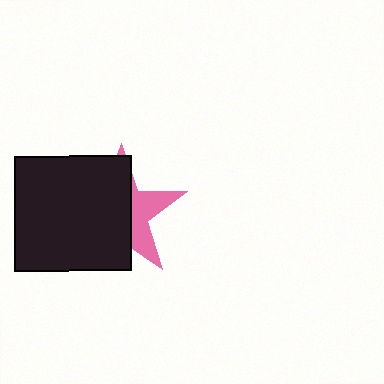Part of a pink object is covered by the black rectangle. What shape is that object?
It is a star.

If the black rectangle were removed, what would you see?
You would see the complete pink star.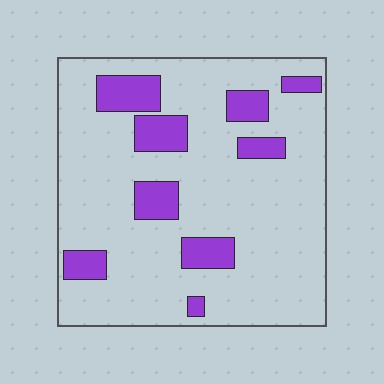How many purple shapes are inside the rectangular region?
9.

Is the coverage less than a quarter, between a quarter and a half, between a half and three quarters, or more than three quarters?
Less than a quarter.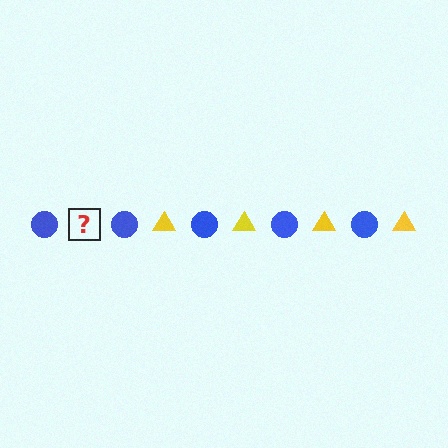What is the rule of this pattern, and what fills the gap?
The rule is that the pattern alternates between blue circle and yellow triangle. The gap should be filled with a yellow triangle.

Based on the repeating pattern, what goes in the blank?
The blank should be a yellow triangle.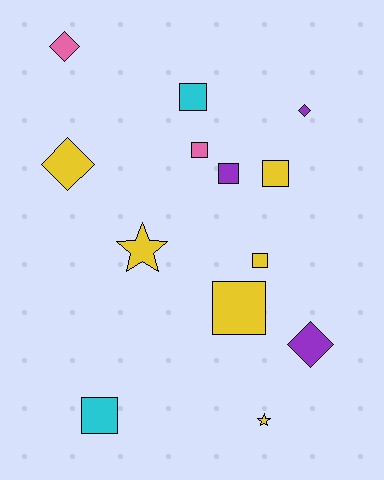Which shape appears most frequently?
Square, with 7 objects.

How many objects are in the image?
There are 13 objects.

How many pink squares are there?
There is 1 pink square.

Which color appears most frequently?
Yellow, with 6 objects.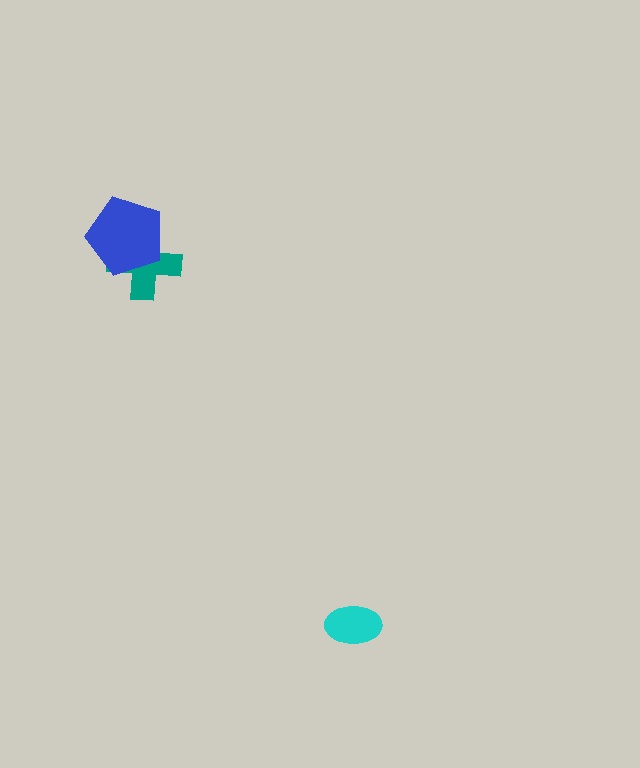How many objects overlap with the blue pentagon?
1 object overlaps with the blue pentagon.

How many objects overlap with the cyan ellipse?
0 objects overlap with the cyan ellipse.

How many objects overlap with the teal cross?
1 object overlaps with the teal cross.